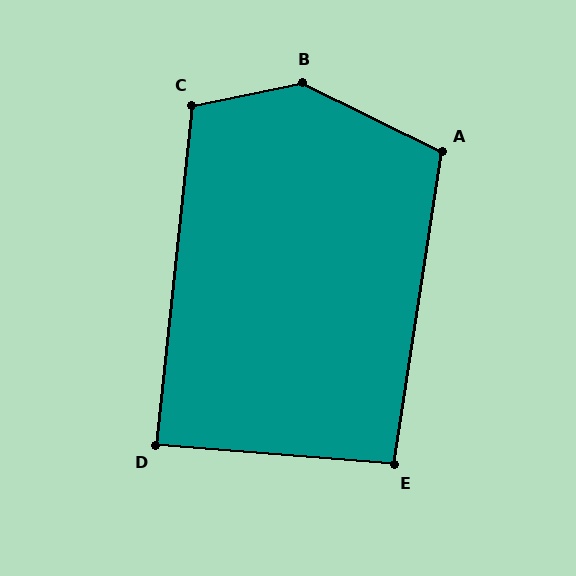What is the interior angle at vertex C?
Approximately 108 degrees (obtuse).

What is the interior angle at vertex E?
Approximately 94 degrees (approximately right).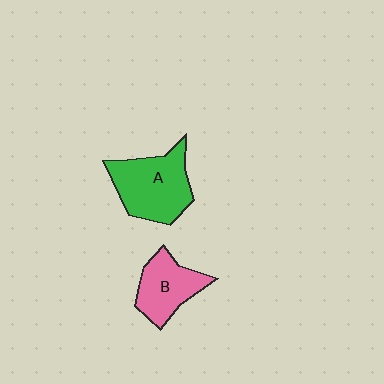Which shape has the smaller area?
Shape B (pink).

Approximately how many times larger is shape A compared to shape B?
Approximately 1.4 times.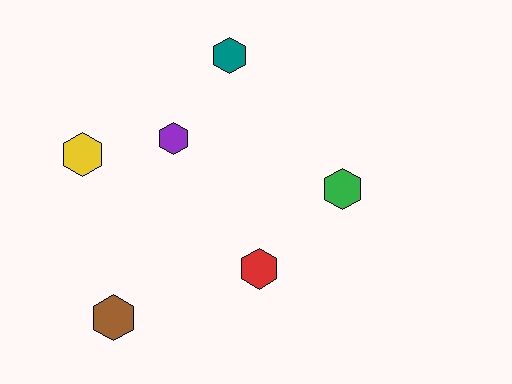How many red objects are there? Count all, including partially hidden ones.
There is 1 red object.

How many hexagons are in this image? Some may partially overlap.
There are 6 hexagons.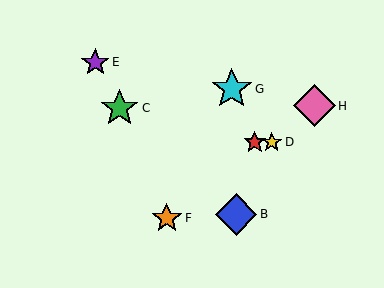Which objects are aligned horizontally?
Objects A, D are aligned horizontally.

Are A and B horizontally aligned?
No, A is at y≈142 and B is at y≈214.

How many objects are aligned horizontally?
2 objects (A, D) are aligned horizontally.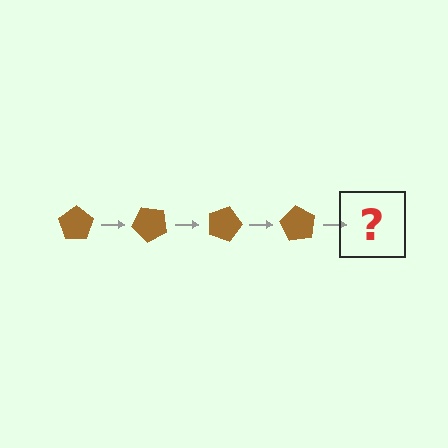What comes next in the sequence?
The next element should be a brown pentagon rotated 180 degrees.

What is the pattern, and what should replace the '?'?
The pattern is that the pentagon rotates 45 degrees each step. The '?' should be a brown pentagon rotated 180 degrees.